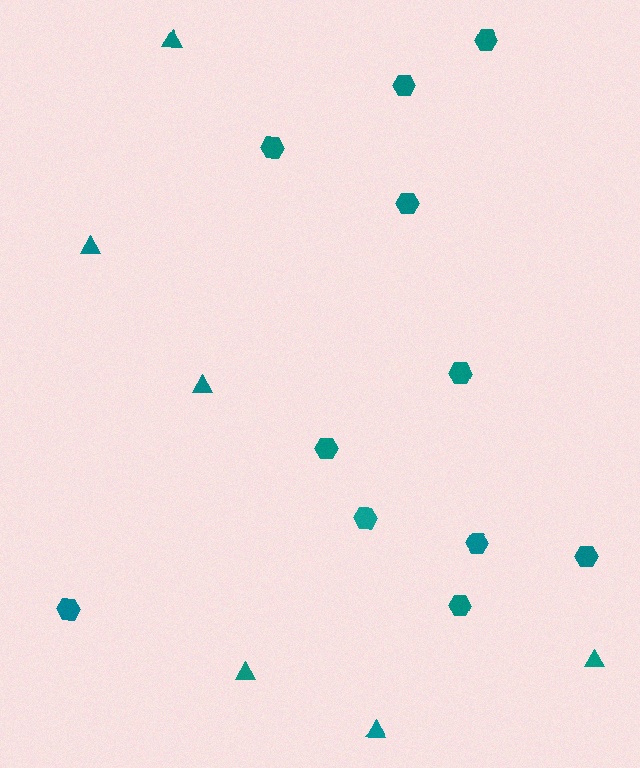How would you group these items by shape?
There are 2 groups: one group of hexagons (11) and one group of triangles (6).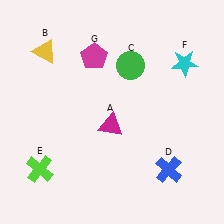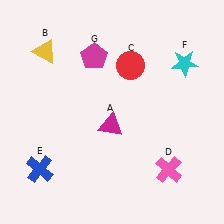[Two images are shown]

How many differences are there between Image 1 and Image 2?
There are 3 differences between the two images.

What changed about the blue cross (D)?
In Image 1, D is blue. In Image 2, it changed to pink.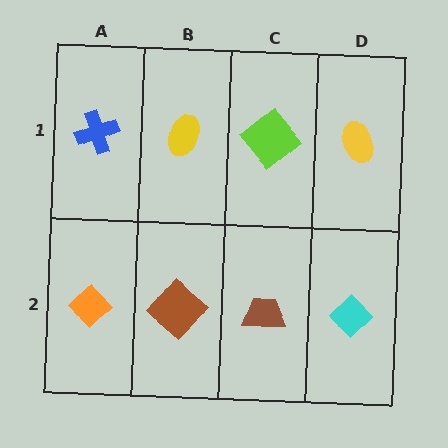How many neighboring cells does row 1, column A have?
2.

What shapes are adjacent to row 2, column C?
A lime diamond (row 1, column C), a brown diamond (row 2, column B), a cyan diamond (row 2, column D).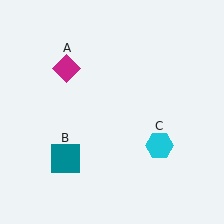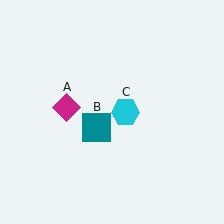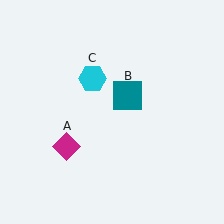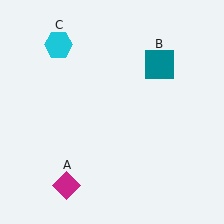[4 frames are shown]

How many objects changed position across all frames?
3 objects changed position: magenta diamond (object A), teal square (object B), cyan hexagon (object C).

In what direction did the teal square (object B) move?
The teal square (object B) moved up and to the right.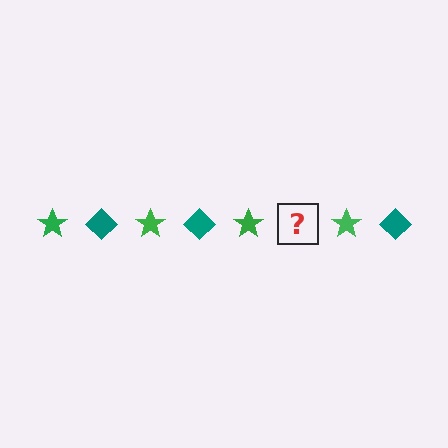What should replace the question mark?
The question mark should be replaced with a teal diamond.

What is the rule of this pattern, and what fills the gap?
The rule is that the pattern alternates between green star and teal diamond. The gap should be filled with a teal diamond.